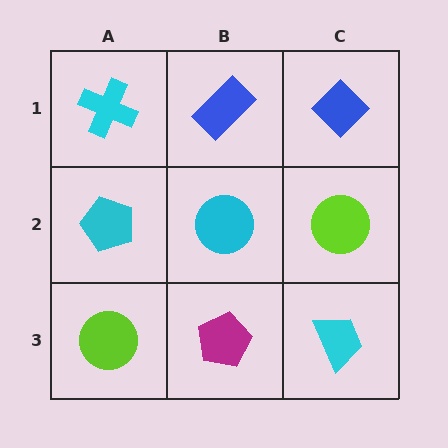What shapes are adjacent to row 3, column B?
A cyan circle (row 2, column B), a lime circle (row 3, column A), a cyan trapezoid (row 3, column C).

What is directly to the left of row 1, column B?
A cyan cross.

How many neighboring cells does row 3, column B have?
3.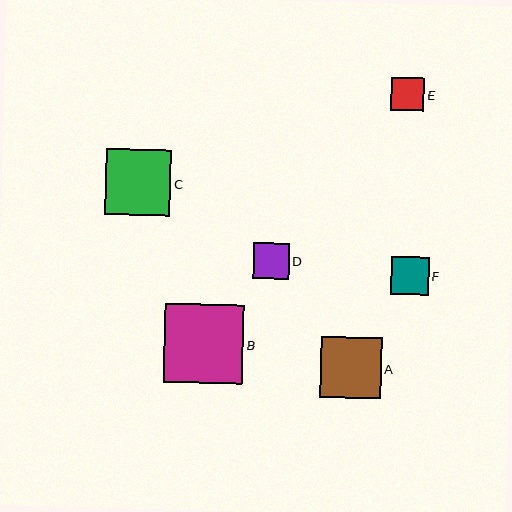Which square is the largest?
Square B is the largest with a size of approximately 79 pixels.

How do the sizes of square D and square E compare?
Square D and square E are approximately the same size.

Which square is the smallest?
Square E is the smallest with a size of approximately 33 pixels.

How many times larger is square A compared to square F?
Square A is approximately 1.6 times the size of square F.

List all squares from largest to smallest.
From largest to smallest: B, C, A, F, D, E.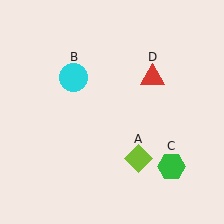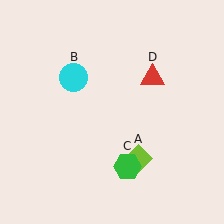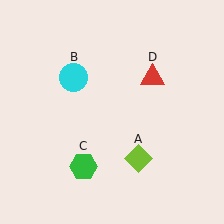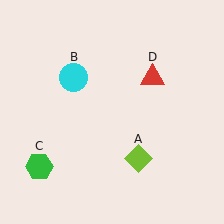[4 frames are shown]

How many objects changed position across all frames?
1 object changed position: green hexagon (object C).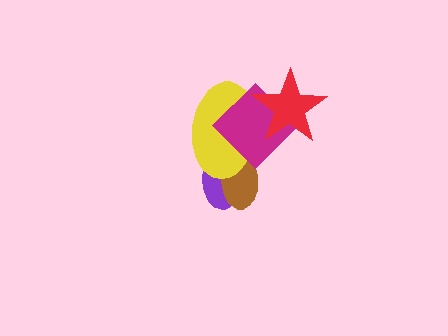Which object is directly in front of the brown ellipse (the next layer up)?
The yellow ellipse is directly in front of the brown ellipse.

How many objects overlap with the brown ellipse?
3 objects overlap with the brown ellipse.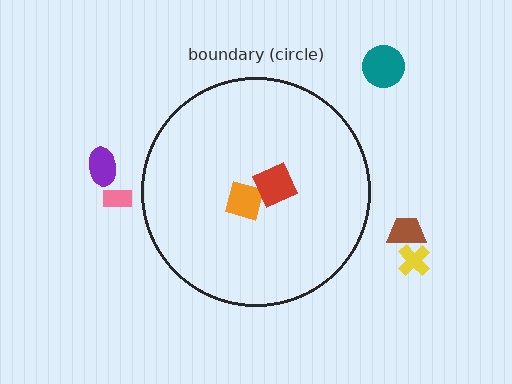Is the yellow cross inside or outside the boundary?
Outside.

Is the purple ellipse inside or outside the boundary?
Outside.